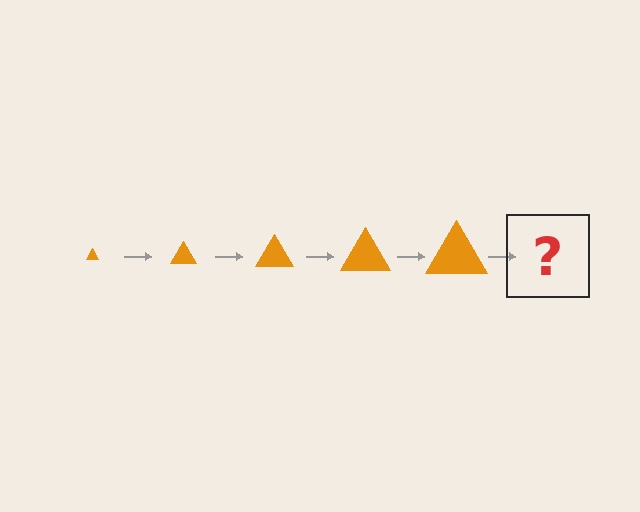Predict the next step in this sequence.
The next step is an orange triangle, larger than the previous one.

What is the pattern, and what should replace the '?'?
The pattern is that the triangle gets progressively larger each step. The '?' should be an orange triangle, larger than the previous one.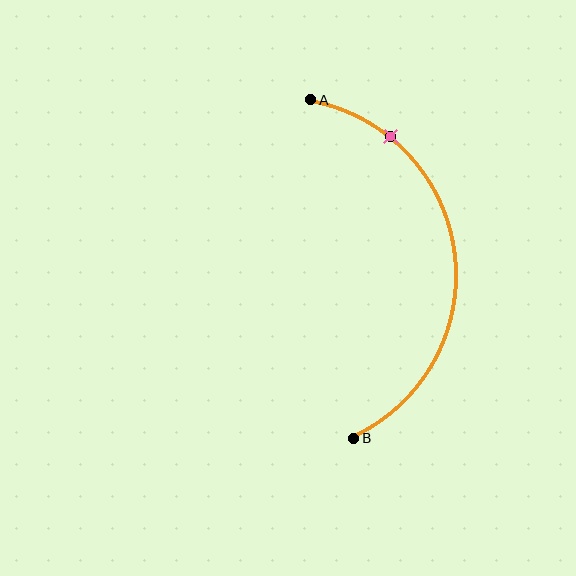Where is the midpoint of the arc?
The arc midpoint is the point on the curve farthest from the straight line joining A and B. It sits to the right of that line.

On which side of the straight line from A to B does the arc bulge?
The arc bulges to the right of the straight line connecting A and B.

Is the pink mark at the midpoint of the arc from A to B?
No. The pink mark lies on the arc but is closer to endpoint A. The arc midpoint would be at the point on the curve equidistant along the arc from both A and B.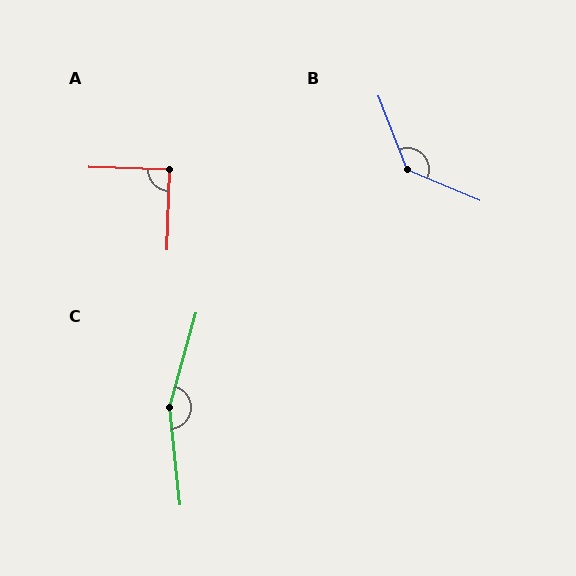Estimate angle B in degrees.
Approximately 134 degrees.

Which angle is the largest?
C, at approximately 159 degrees.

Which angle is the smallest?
A, at approximately 90 degrees.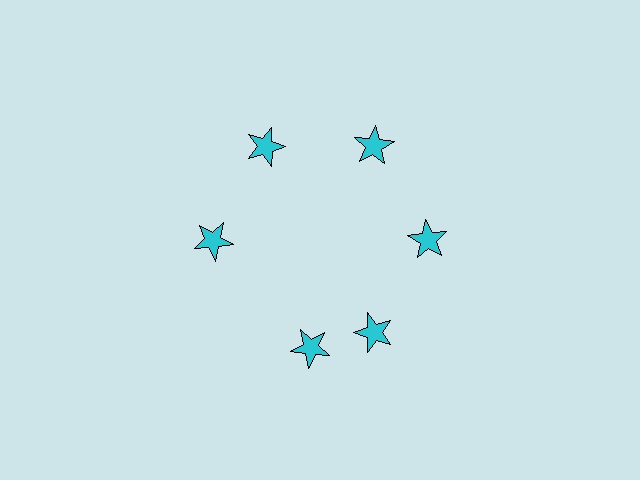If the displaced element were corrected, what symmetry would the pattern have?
It would have 6-fold rotational symmetry — the pattern would map onto itself every 60 degrees.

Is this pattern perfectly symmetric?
No. The 6 cyan stars are arranged in a ring, but one element near the 7 o'clock position is rotated out of alignment along the ring, breaking the 6-fold rotational symmetry.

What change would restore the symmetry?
The symmetry would be restored by rotating it back into even spacing with its neighbors so that all 6 stars sit at equal angles and equal distance from the center.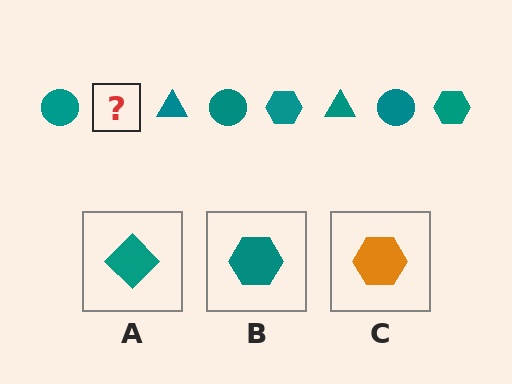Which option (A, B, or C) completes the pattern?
B.